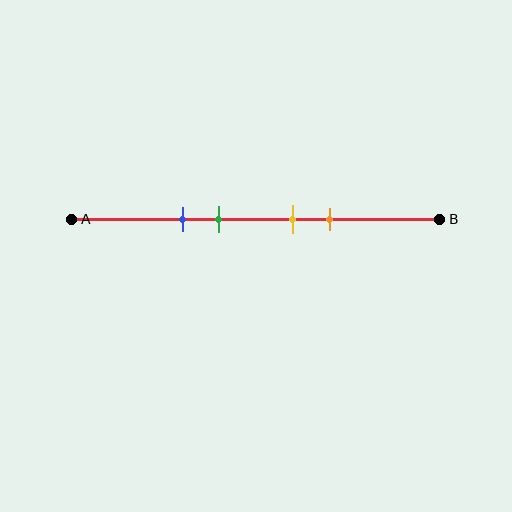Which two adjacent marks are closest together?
The yellow and orange marks are the closest adjacent pair.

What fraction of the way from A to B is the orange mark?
The orange mark is approximately 70% (0.7) of the way from A to B.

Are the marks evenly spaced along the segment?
No, the marks are not evenly spaced.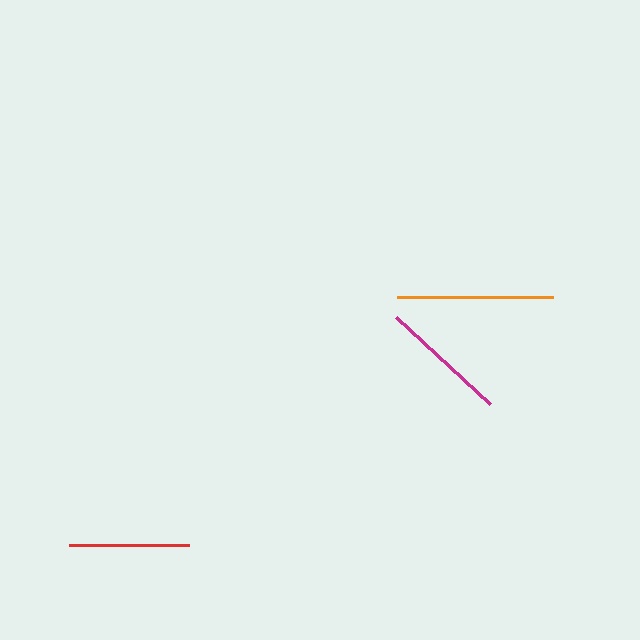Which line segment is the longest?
The orange line is the longest at approximately 157 pixels.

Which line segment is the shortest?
The red line is the shortest at approximately 119 pixels.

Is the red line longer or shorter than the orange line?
The orange line is longer than the red line.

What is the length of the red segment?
The red segment is approximately 119 pixels long.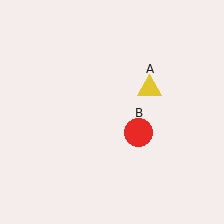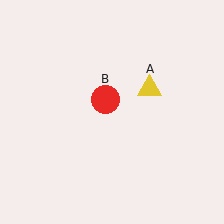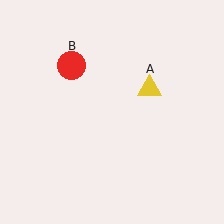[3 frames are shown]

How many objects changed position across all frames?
1 object changed position: red circle (object B).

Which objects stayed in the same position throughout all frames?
Yellow triangle (object A) remained stationary.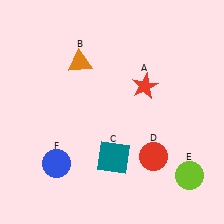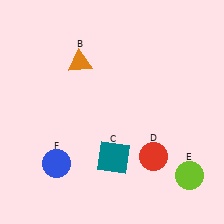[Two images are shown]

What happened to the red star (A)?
The red star (A) was removed in Image 2. It was in the top-right area of Image 1.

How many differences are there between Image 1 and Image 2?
There is 1 difference between the two images.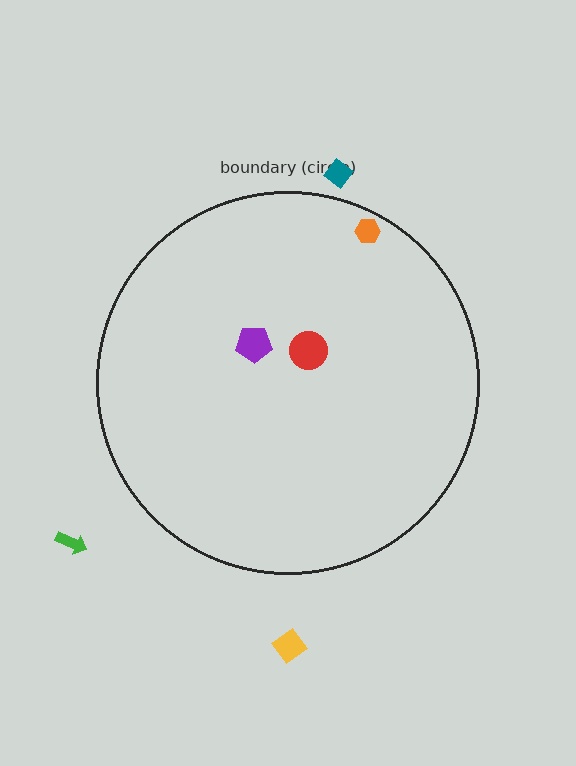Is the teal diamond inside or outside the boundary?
Outside.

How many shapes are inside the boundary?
3 inside, 3 outside.